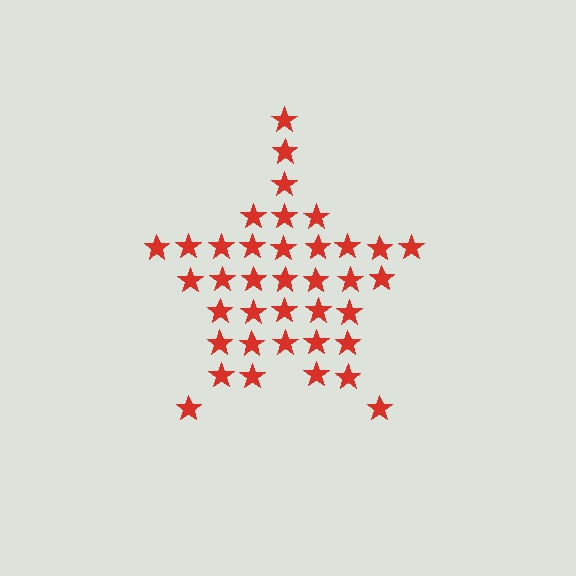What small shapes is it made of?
It is made of small stars.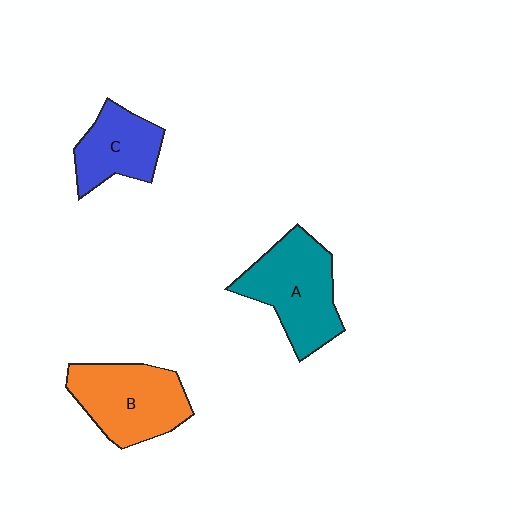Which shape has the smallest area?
Shape C (blue).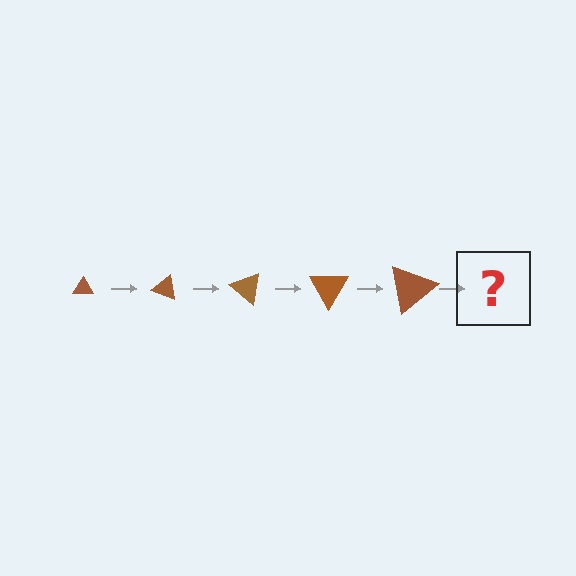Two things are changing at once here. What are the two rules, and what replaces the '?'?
The two rules are that the triangle grows larger each step and it rotates 20 degrees each step. The '?' should be a triangle, larger than the previous one and rotated 100 degrees from the start.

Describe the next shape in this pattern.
It should be a triangle, larger than the previous one and rotated 100 degrees from the start.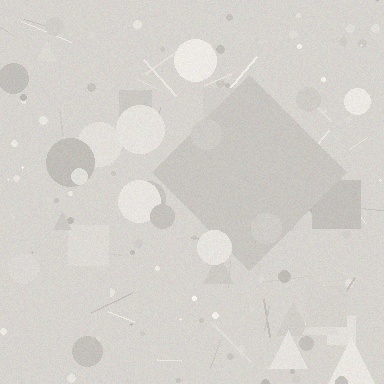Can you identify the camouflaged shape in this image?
The camouflaged shape is a diamond.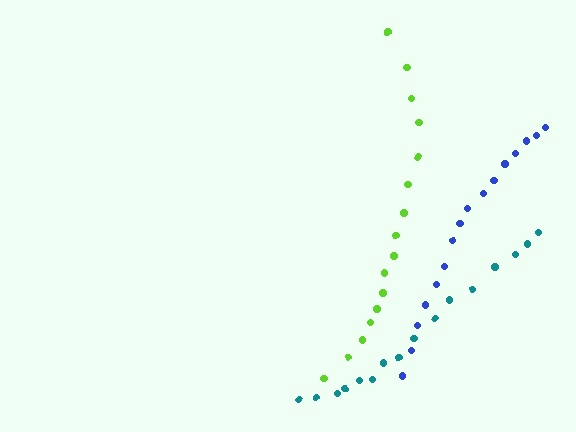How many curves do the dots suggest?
There are 3 distinct paths.